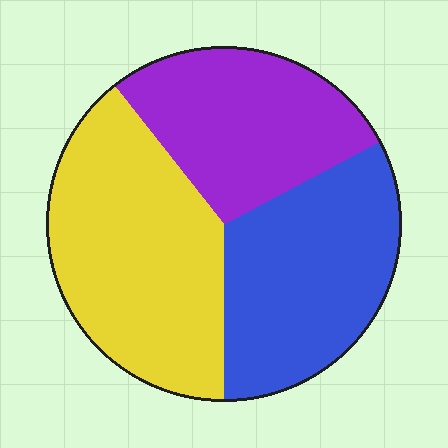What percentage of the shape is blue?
Blue covers roughly 35% of the shape.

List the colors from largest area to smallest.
From largest to smallest: yellow, blue, purple.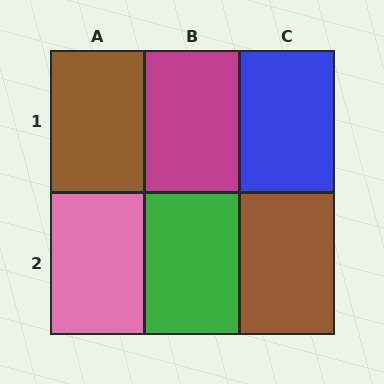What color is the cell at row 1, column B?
Magenta.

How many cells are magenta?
1 cell is magenta.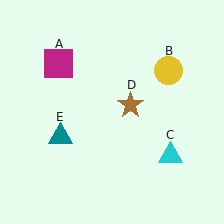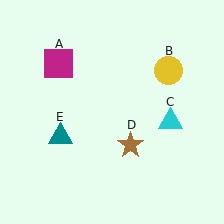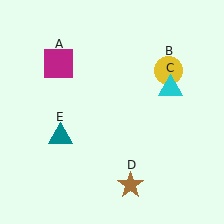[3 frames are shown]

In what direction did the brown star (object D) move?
The brown star (object D) moved down.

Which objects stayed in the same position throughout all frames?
Magenta square (object A) and yellow circle (object B) and teal triangle (object E) remained stationary.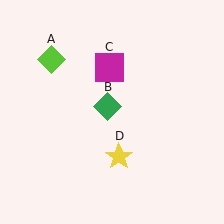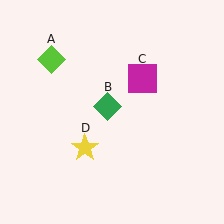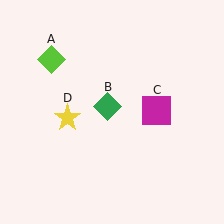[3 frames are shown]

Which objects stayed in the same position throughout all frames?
Lime diamond (object A) and green diamond (object B) remained stationary.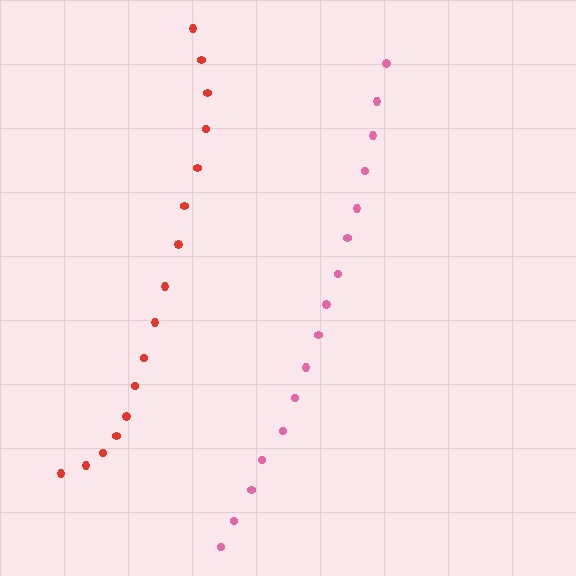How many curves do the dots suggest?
There are 2 distinct paths.